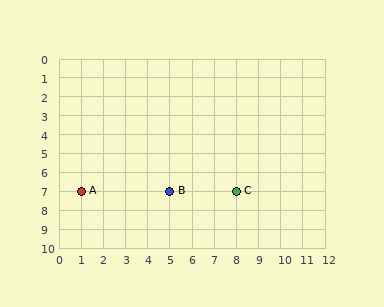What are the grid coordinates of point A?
Point A is at grid coordinates (1, 7).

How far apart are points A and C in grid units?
Points A and C are 7 columns apart.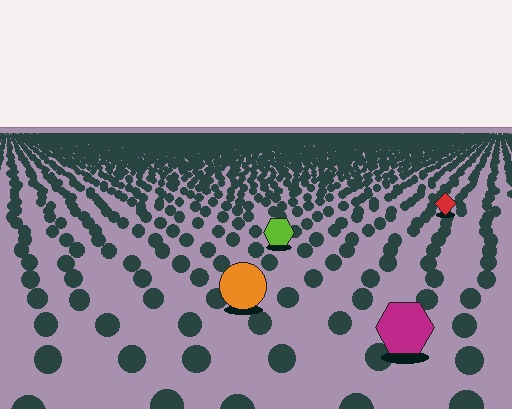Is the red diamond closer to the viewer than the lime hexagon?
No. The lime hexagon is closer — you can tell from the texture gradient: the ground texture is coarser near it.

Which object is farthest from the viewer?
The red diamond is farthest from the viewer. It appears smaller and the ground texture around it is denser.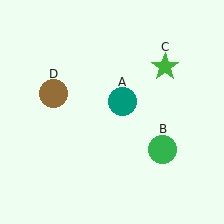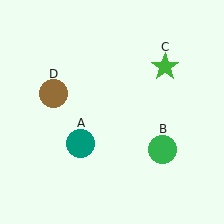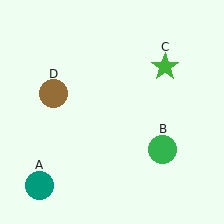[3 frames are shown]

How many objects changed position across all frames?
1 object changed position: teal circle (object A).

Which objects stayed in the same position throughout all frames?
Green circle (object B) and green star (object C) and brown circle (object D) remained stationary.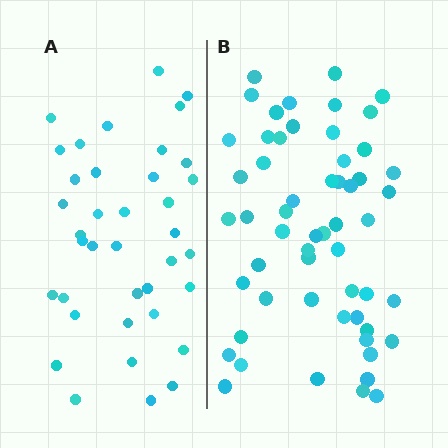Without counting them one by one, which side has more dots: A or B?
Region B (the right region) has more dots.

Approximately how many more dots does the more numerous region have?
Region B has approximately 20 more dots than region A.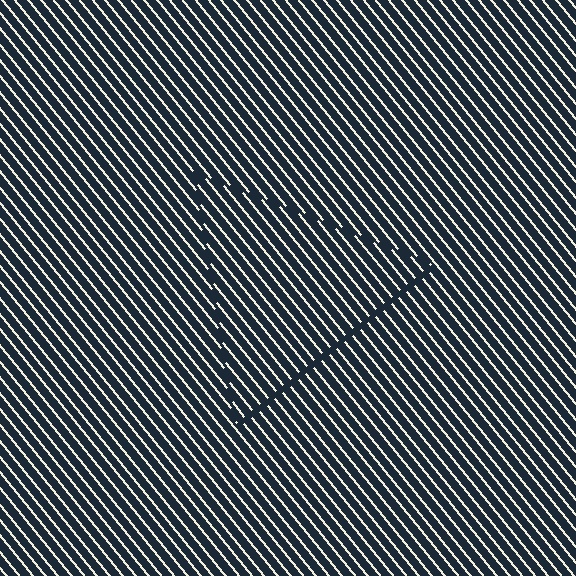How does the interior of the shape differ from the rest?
The interior of the shape contains the same grating, shifted by half a period — the contour is defined by the phase discontinuity where line-ends from the inner and outer gratings abut.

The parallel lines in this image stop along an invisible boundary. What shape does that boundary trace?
An illusory triangle. The interior of the shape contains the same grating, shifted by half a period — the contour is defined by the phase discontinuity where line-ends from the inner and outer gratings abut.